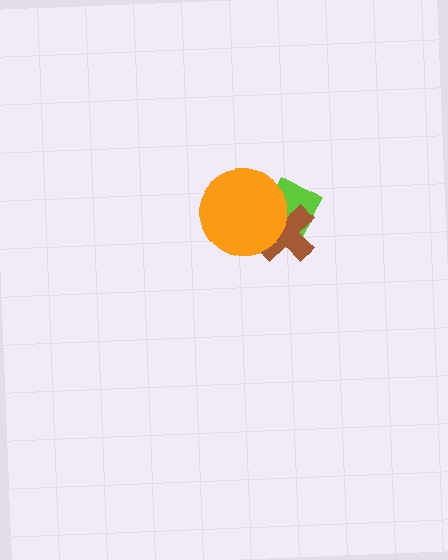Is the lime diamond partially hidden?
Yes, it is partially covered by another shape.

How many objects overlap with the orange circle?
2 objects overlap with the orange circle.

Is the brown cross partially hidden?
Yes, it is partially covered by another shape.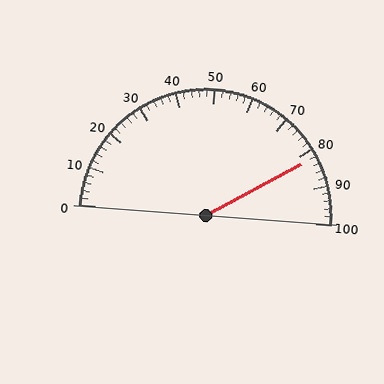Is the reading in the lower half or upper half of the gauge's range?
The reading is in the upper half of the range (0 to 100).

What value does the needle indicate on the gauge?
The needle indicates approximately 82.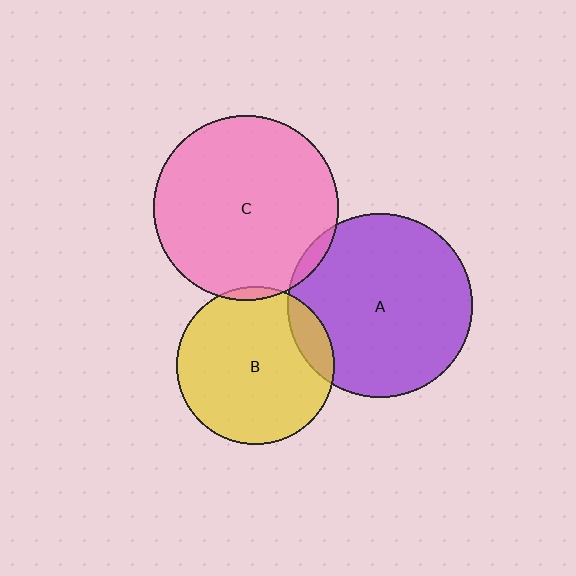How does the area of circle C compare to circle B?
Approximately 1.4 times.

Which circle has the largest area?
Circle A (purple).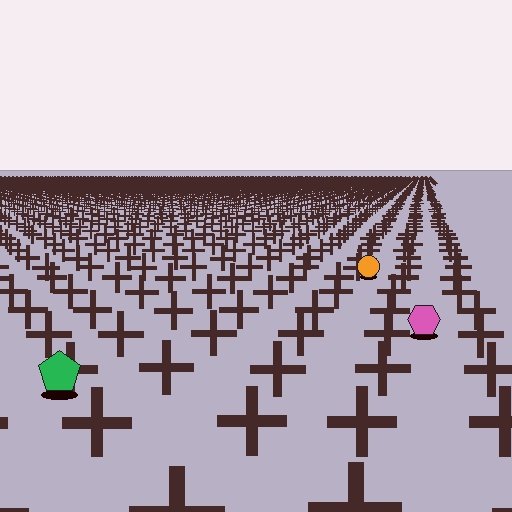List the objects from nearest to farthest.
From nearest to farthest: the green pentagon, the pink hexagon, the orange circle.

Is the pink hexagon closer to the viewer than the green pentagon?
No. The green pentagon is closer — you can tell from the texture gradient: the ground texture is coarser near it.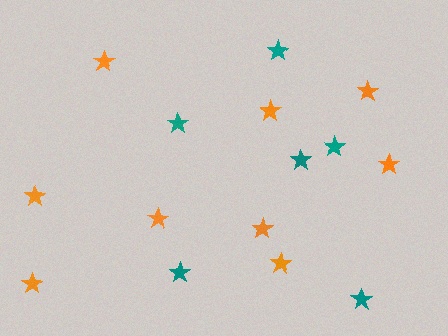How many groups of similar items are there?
There are 2 groups: one group of teal stars (6) and one group of orange stars (9).